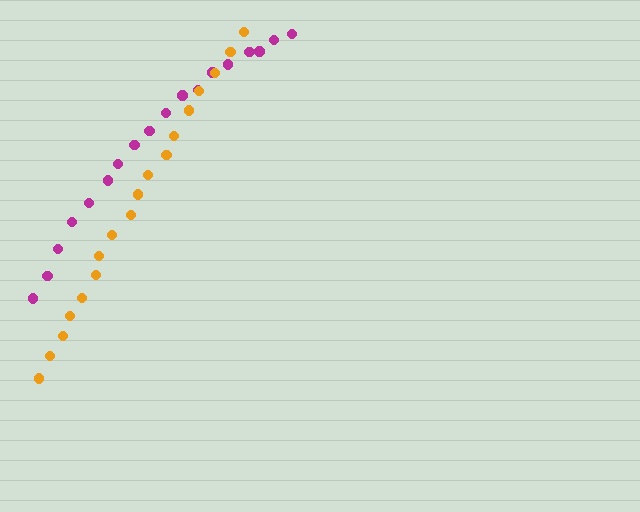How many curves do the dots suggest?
There are 2 distinct paths.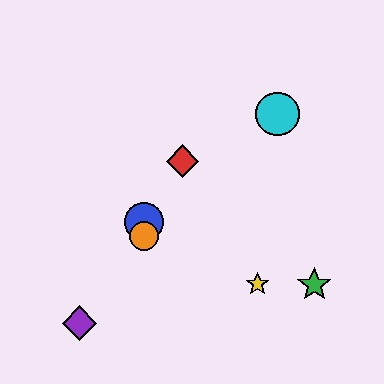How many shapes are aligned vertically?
2 shapes (the blue circle, the orange circle) are aligned vertically.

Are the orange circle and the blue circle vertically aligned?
Yes, both are at x≈144.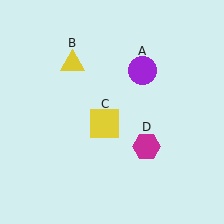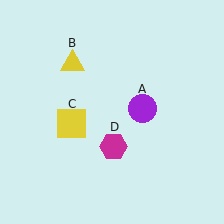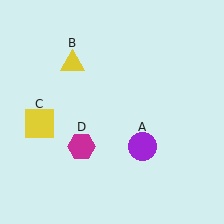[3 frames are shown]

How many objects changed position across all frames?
3 objects changed position: purple circle (object A), yellow square (object C), magenta hexagon (object D).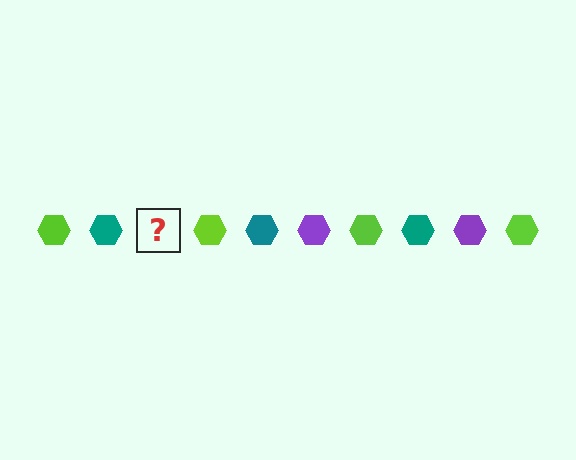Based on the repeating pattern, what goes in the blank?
The blank should be a purple hexagon.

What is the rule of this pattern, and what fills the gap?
The rule is that the pattern cycles through lime, teal, purple hexagons. The gap should be filled with a purple hexagon.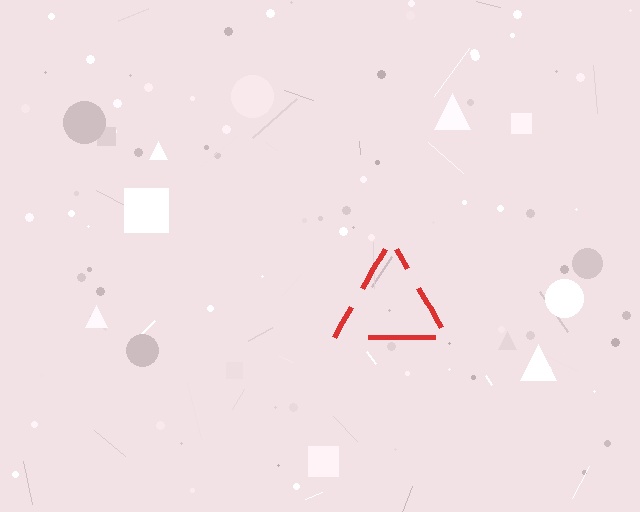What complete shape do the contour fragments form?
The contour fragments form a triangle.